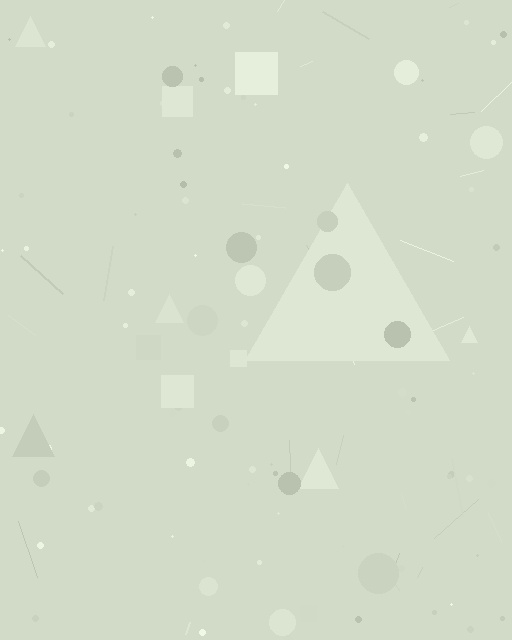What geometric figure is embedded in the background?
A triangle is embedded in the background.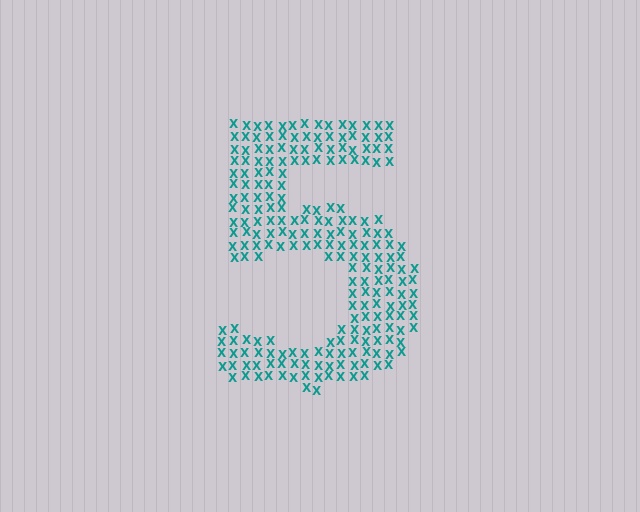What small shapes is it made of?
It is made of small letter X's.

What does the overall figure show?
The overall figure shows the digit 5.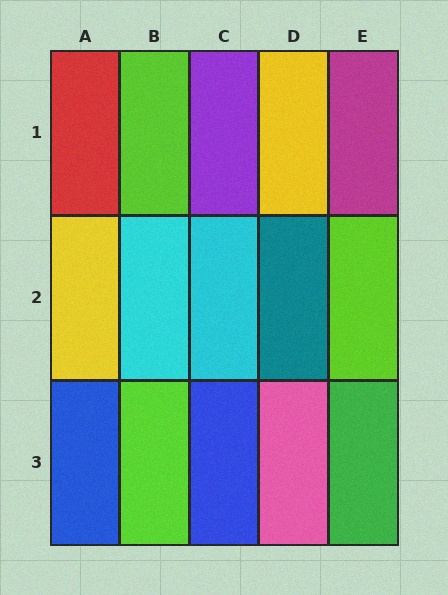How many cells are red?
1 cell is red.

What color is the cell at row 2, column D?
Teal.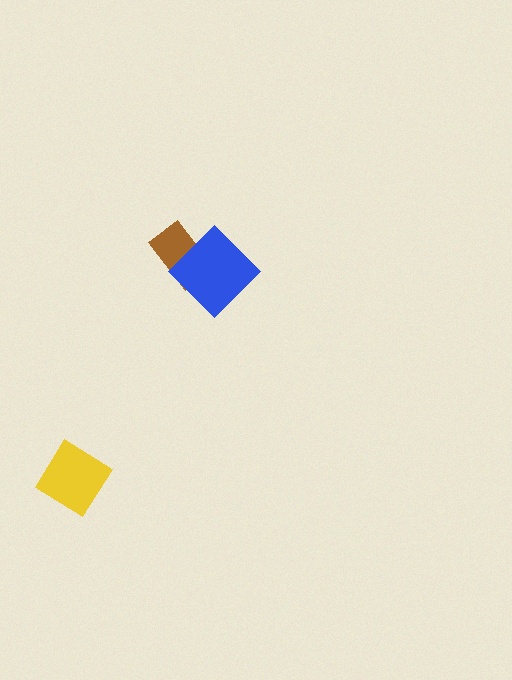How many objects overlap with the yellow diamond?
0 objects overlap with the yellow diamond.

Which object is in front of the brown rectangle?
The blue diamond is in front of the brown rectangle.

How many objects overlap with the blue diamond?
1 object overlaps with the blue diamond.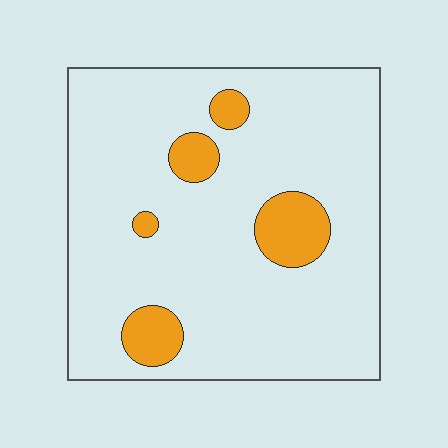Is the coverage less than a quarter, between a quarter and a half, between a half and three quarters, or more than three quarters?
Less than a quarter.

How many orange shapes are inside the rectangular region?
5.